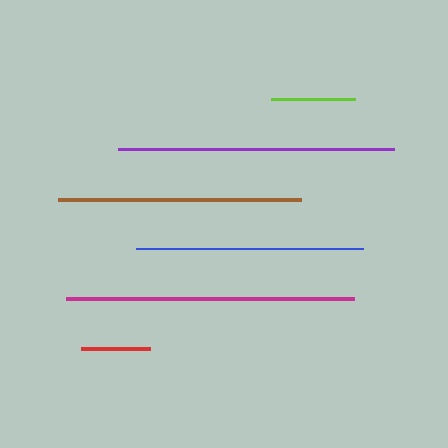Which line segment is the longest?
The magenta line is the longest at approximately 288 pixels.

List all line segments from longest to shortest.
From longest to shortest: magenta, purple, brown, blue, lime, red.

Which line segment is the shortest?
The red line is the shortest at approximately 69 pixels.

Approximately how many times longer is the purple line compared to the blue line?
The purple line is approximately 1.2 times the length of the blue line.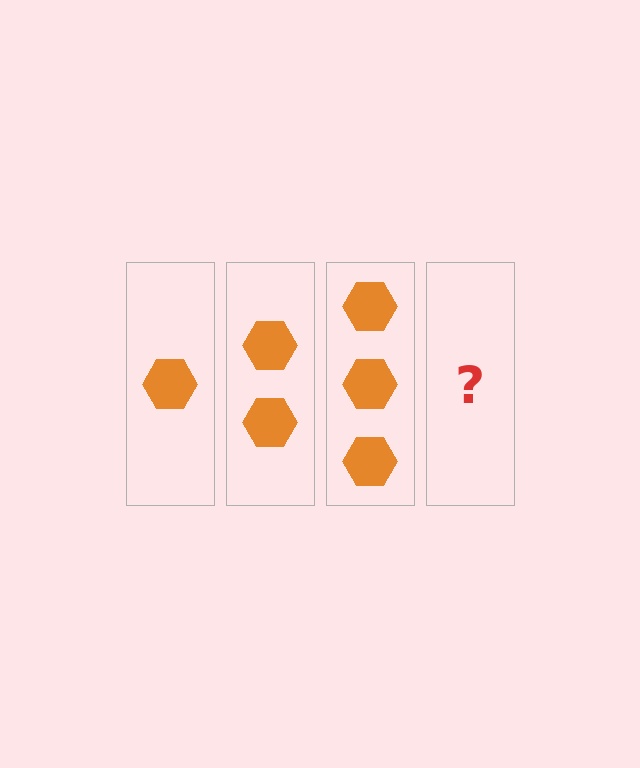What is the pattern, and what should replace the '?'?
The pattern is that each step adds one more hexagon. The '?' should be 4 hexagons.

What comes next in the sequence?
The next element should be 4 hexagons.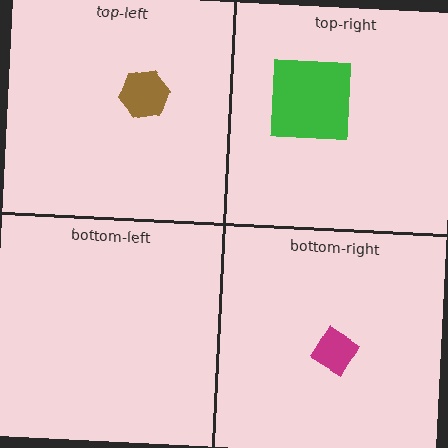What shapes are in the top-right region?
The green square.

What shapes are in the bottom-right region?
The magenta diamond.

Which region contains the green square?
The top-right region.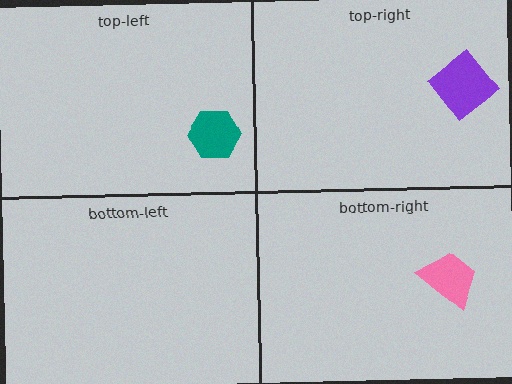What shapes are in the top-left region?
The teal hexagon.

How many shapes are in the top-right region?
1.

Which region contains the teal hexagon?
The top-left region.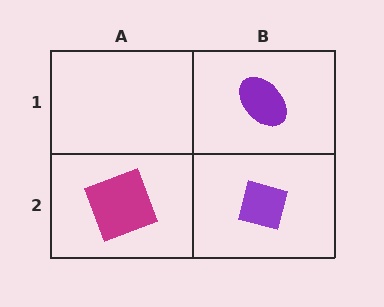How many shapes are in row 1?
1 shape.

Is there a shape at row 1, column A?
No, that cell is empty.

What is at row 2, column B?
A purple diamond.